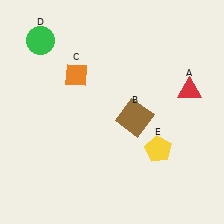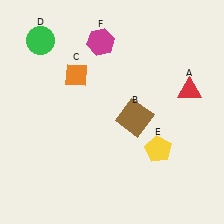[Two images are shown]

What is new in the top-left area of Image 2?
A magenta hexagon (F) was added in the top-left area of Image 2.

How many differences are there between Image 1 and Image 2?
There is 1 difference between the two images.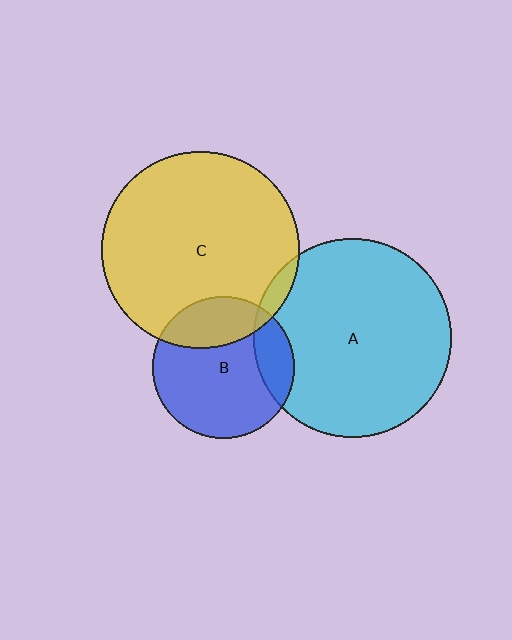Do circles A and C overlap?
Yes.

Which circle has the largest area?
Circle A (cyan).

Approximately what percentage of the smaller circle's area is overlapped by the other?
Approximately 5%.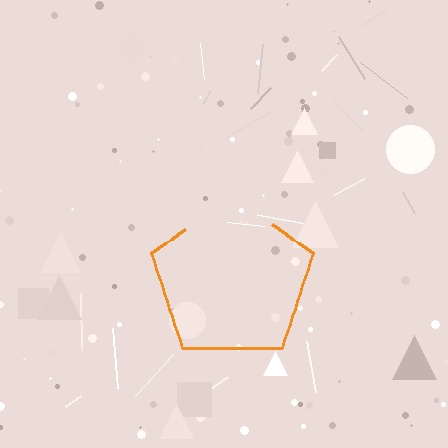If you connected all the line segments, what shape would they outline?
They would outline a pentagon.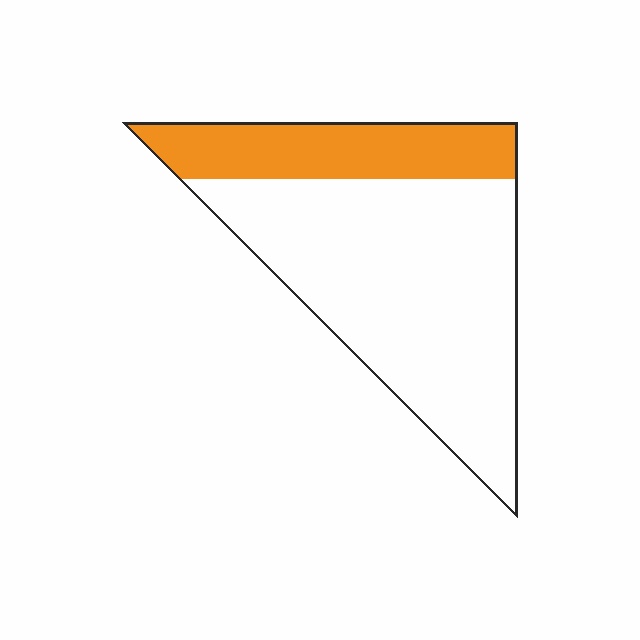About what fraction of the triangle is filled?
About one quarter (1/4).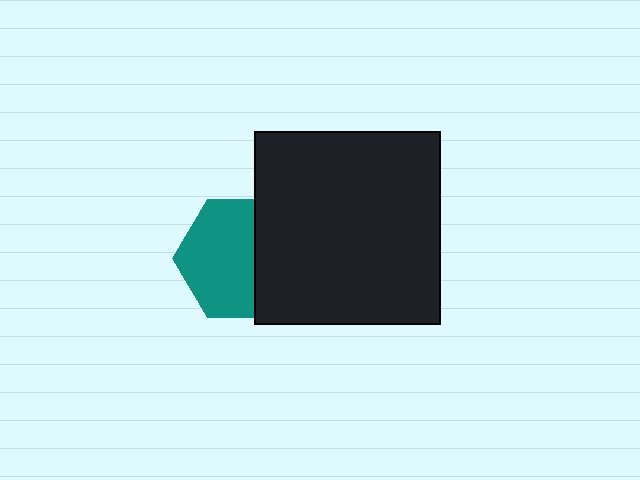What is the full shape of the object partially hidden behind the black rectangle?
The partially hidden object is a teal hexagon.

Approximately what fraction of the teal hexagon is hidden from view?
Roughly 38% of the teal hexagon is hidden behind the black rectangle.